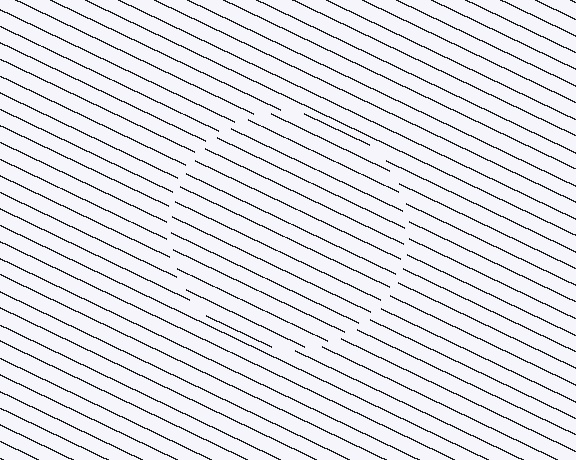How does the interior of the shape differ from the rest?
The interior of the shape contains the same grating, shifted by half a period — the contour is defined by the phase discontinuity where line-ends from the inner and outer gratings abut.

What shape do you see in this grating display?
An illusory circle. The interior of the shape contains the same grating, shifted by half a period — the contour is defined by the phase discontinuity where line-ends from the inner and outer gratings abut.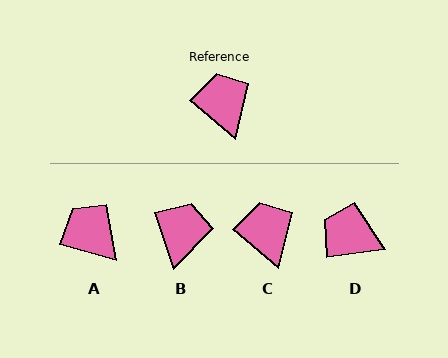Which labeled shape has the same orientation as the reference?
C.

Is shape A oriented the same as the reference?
No, it is off by about 24 degrees.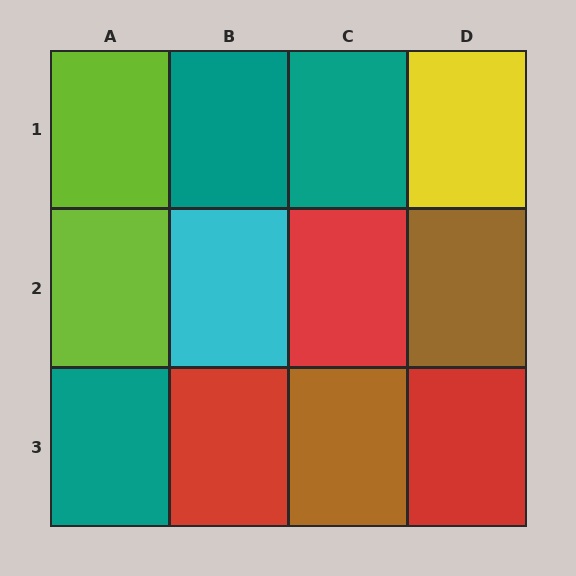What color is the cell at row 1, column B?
Teal.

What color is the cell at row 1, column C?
Teal.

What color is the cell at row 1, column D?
Yellow.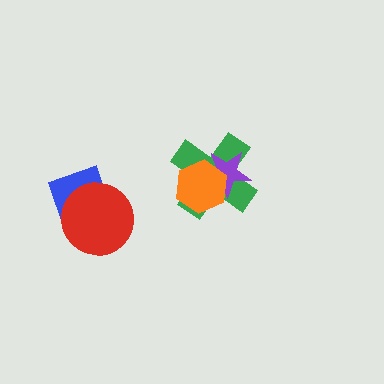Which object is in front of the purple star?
The orange hexagon is in front of the purple star.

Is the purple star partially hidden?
Yes, it is partially covered by another shape.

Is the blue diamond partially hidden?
Yes, it is partially covered by another shape.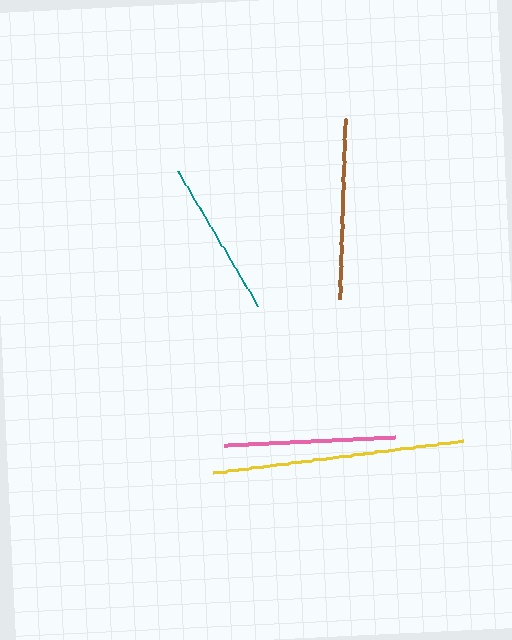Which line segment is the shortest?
The teal line is the shortest at approximately 158 pixels.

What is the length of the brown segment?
The brown segment is approximately 180 pixels long.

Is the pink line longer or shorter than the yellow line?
The yellow line is longer than the pink line.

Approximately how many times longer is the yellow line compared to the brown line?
The yellow line is approximately 1.4 times the length of the brown line.